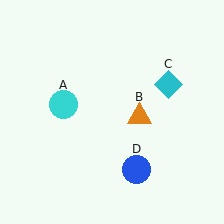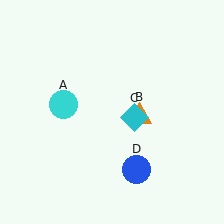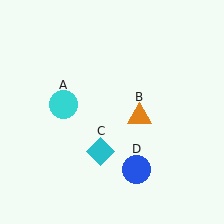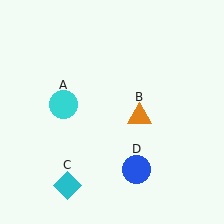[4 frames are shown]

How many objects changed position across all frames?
1 object changed position: cyan diamond (object C).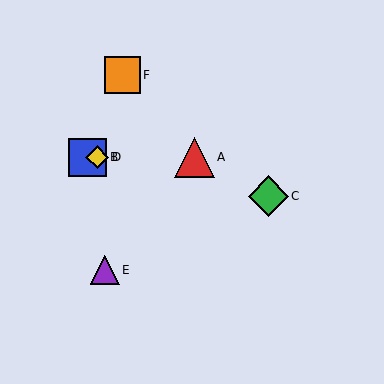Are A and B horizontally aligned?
Yes, both are at y≈157.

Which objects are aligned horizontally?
Objects A, B, D are aligned horizontally.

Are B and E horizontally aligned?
No, B is at y≈157 and E is at y≈270.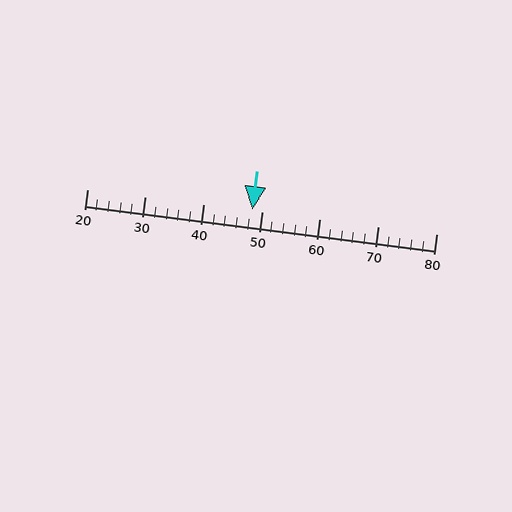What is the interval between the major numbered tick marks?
The major tick marks are spaced 10 units apart.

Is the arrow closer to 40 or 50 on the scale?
The arrow is closer to 50.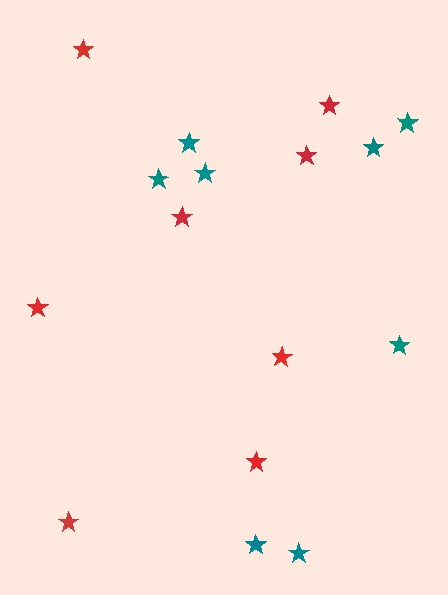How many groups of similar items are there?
There are 2 groups: one group of red stars (8) and one group of teal stars (8).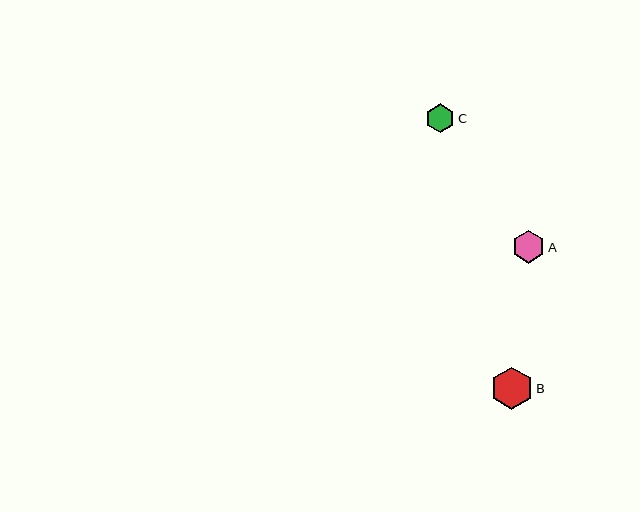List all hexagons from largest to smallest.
From largest to smallest: B, A, C.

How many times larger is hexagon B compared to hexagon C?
Hexagon B is approximately 1.5 times the size of hexagon C.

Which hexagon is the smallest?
Hexagon C is the smallest with a size of approximately 29 pixels.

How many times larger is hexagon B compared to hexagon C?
Hexagon B is approximately 1.5 times the size of hexagon C.